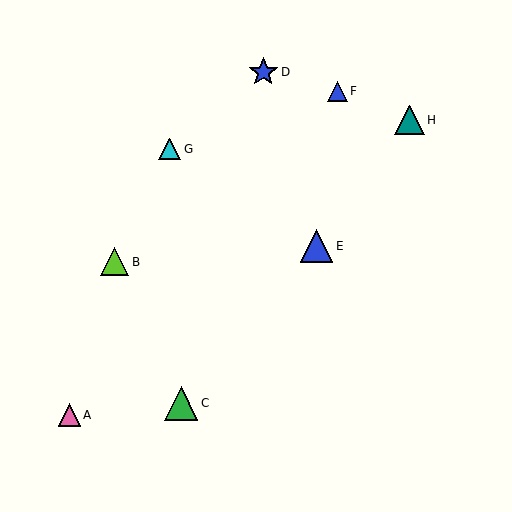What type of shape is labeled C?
Shape C is a green triangle.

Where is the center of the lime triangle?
The center of the lime triangle is at (114, 262).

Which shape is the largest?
The green triangle (labeled C) is the largest.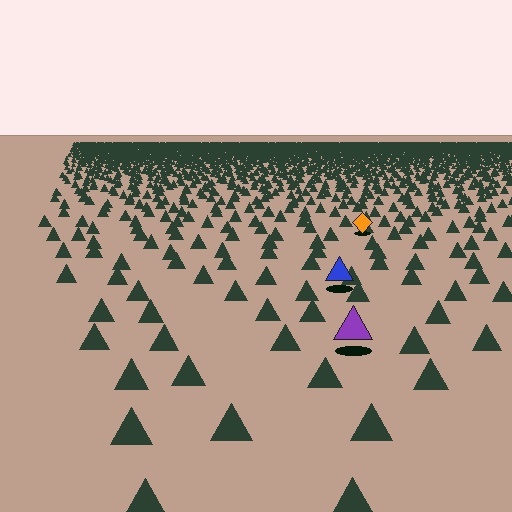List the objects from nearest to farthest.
From nearest to farthest: the purple triangle, the blue triangle, the orange diamond.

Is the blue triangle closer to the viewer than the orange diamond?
Yes. The blue triangle is closer — you can tell from the texture gradient: the ground texture is coarser near it.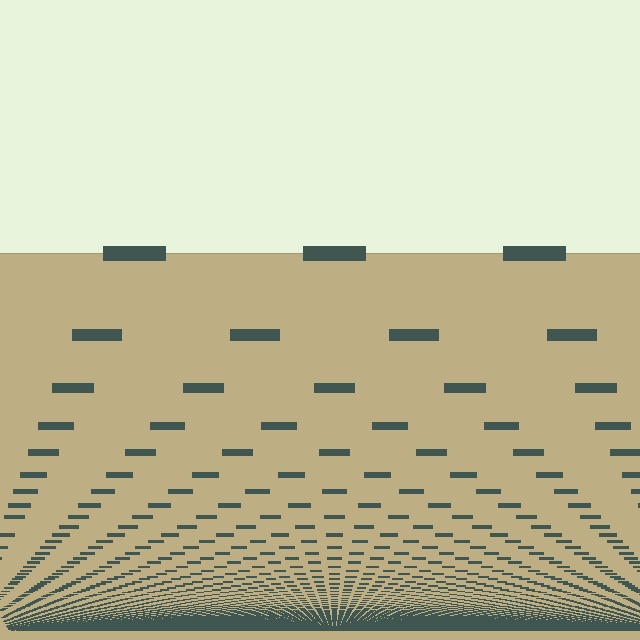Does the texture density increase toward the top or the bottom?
Density increases toward the bottom.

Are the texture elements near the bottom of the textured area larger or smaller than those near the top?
Smaller. The gradient is inverted — elements near the bottom are smaller and denser.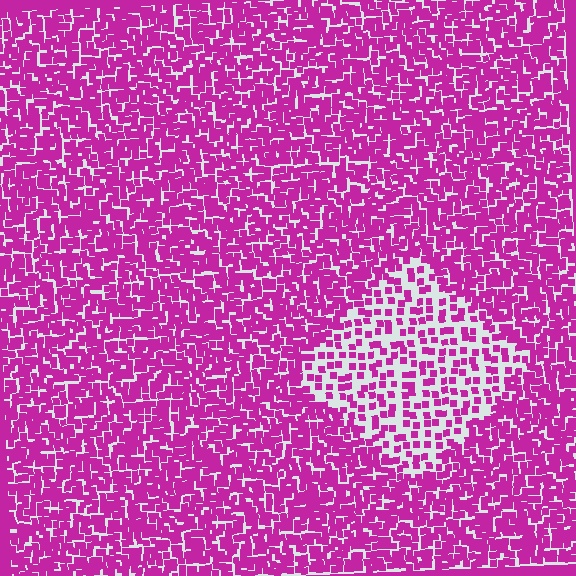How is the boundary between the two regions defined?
The boundary is defined by a change in element density (approximately 2.2x ratio). All elements are the same color, size, and shape.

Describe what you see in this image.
The image contains small magenta elements arranged at two different densities. A diamond-shaped region is visible where the elements are less densely packed than the surrounding area.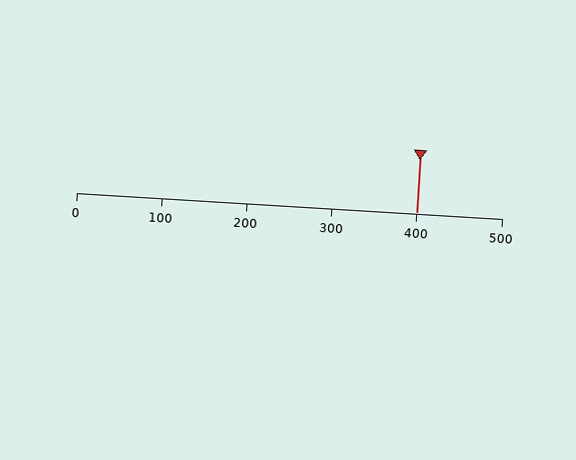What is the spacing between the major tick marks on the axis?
The major ticks are spaced 100 apart.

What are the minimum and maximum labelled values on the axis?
The axis runs from 0 to 500.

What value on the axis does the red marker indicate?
The marker indicates approximately 400.